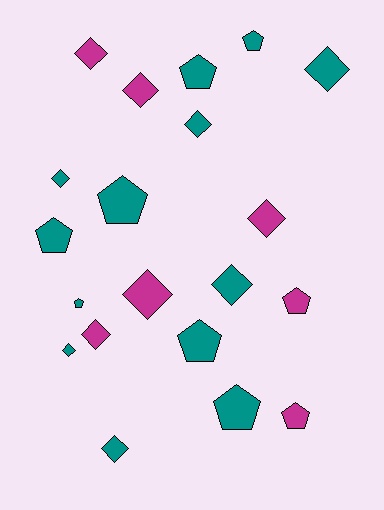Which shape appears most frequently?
Diamond, with 11 objects.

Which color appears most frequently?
Teal, with 13 objects.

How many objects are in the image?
There are 20 objects.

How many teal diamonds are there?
There are 6 teal diamonds.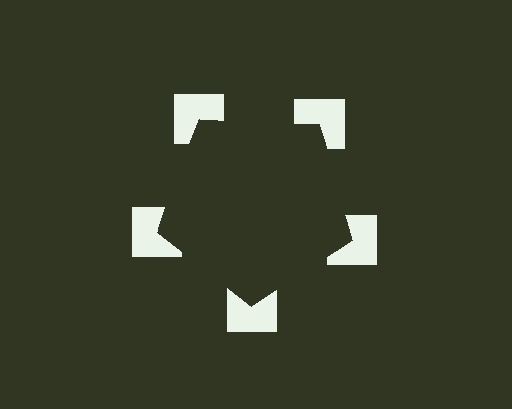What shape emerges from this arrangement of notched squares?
An illusory pentagon — its edges are inferred from the aligned wedge cuts in the notched squares, not physically drawn.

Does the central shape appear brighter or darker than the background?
It typically appears slightly darker than the background, even though no actual brightness change is drawn.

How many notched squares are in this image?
There are 5 — one at each vertex of the illusory pentagon.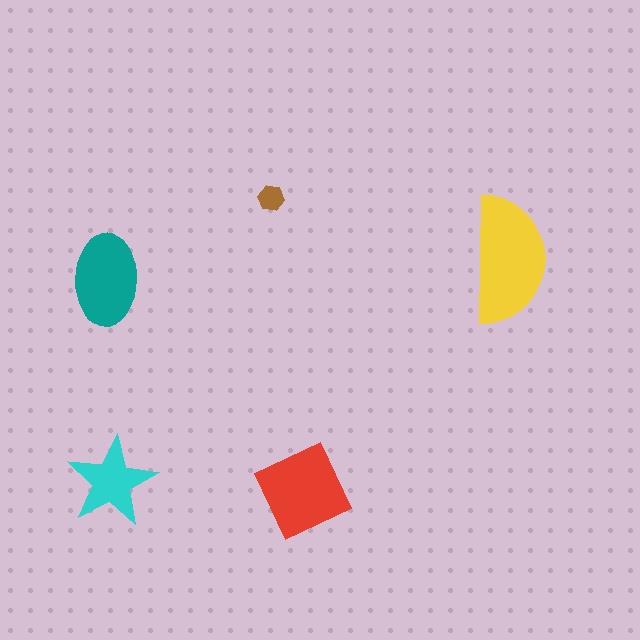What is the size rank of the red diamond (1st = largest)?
2nd.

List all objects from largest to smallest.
The yellow semicircle, the red diamond, the teal ellipse, the cyan star, the brown hexagon.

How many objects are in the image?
There are 5 objects in the image.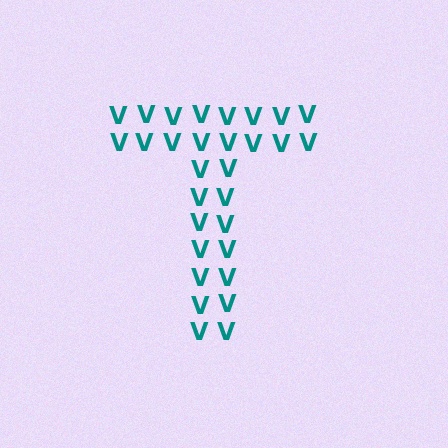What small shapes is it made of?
It is made of small letter V's.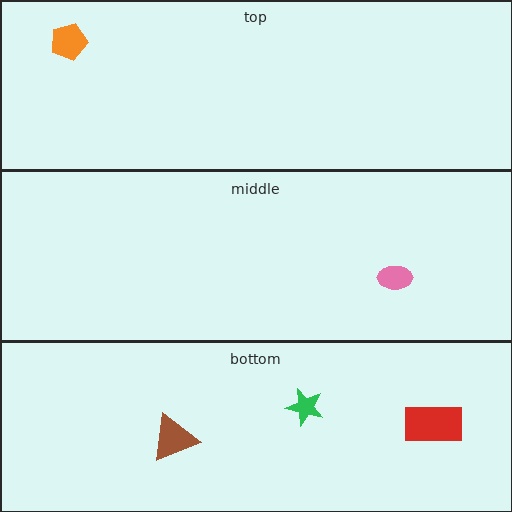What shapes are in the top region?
The orange pentagon.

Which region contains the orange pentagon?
The top region.